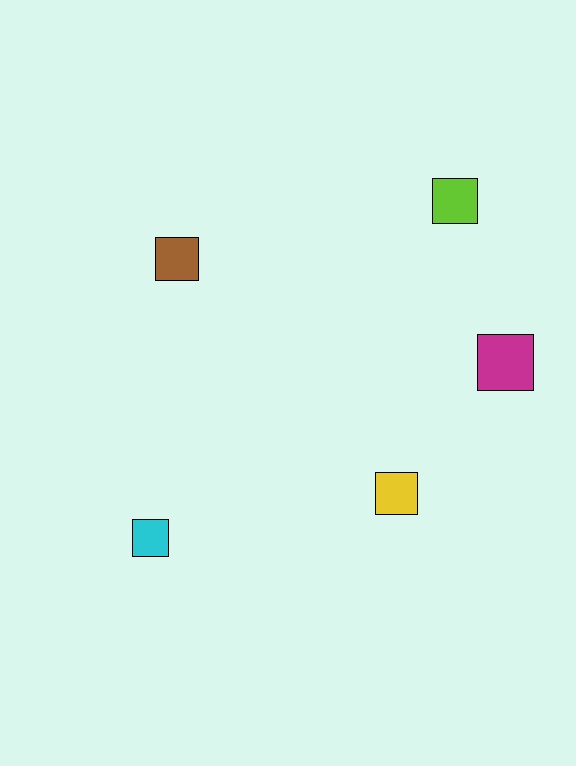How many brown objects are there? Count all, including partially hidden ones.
There is 1 brown object.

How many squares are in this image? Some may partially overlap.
There are 5 squares.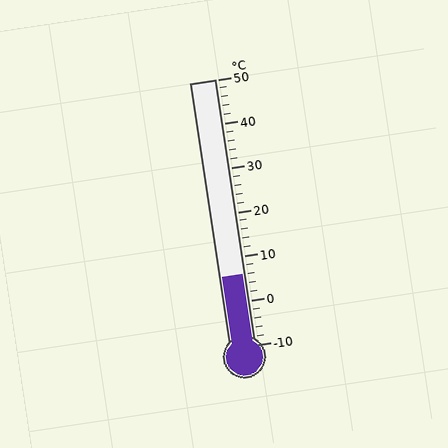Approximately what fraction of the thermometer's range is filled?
The thermometer is filled to approximately 25% of its range.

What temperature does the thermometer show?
The thermometer shows approximately 6°C.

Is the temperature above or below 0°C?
The temperature is above 0°C.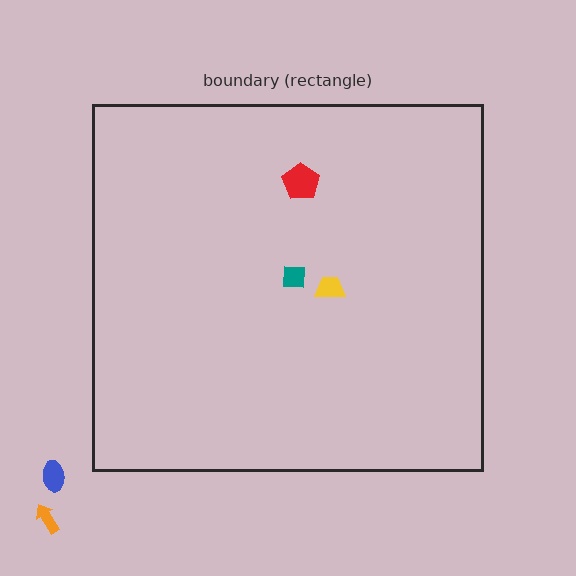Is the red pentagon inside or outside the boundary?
Inside.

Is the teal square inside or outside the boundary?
Inside.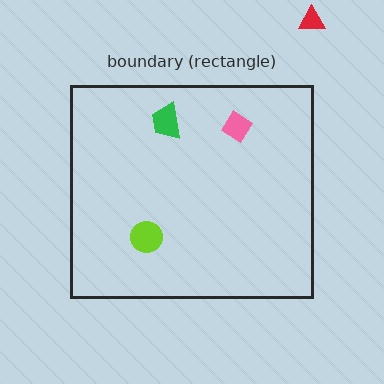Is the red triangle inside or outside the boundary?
Outside.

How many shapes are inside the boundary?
3 inside, 1 outside.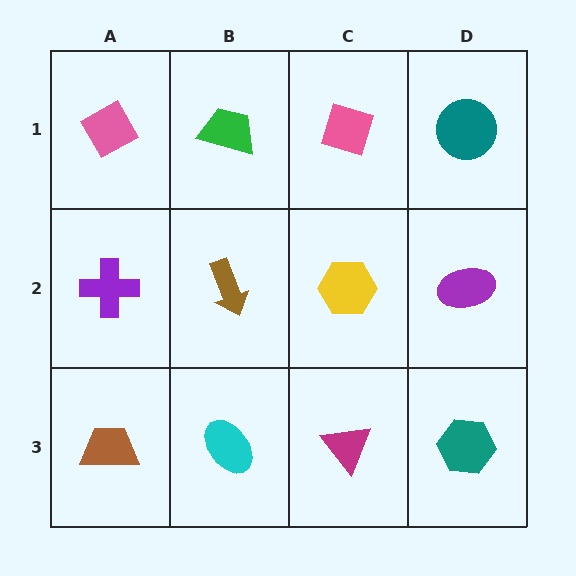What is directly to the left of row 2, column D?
A yellow hexagon.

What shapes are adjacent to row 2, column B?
A green trapezoid (row 1, column B), a cyan ellipse (row 3, column B), a purple cross (row 2, column A), a yellow hexagon (row 2, column C).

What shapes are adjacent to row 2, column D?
A teal circle (row 1, column D), a teal hexagon (row 3, column D), a yellow hexagon (row 2, column C).